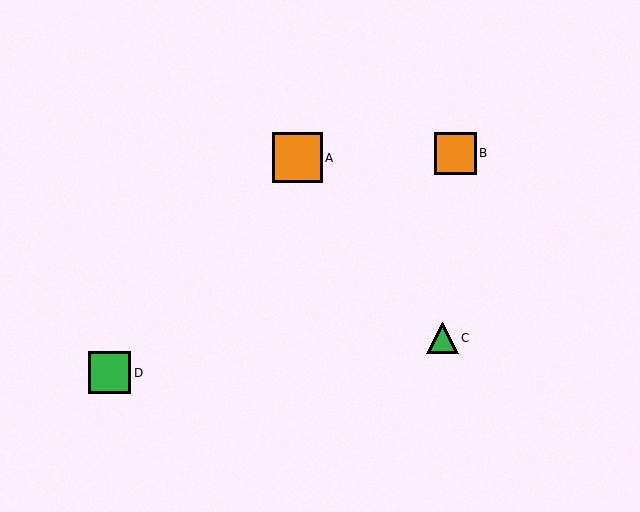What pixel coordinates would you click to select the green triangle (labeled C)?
Click at (442, 338) to select the green triangle C.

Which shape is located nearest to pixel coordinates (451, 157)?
The orange square (labeled B) at (455, 153) is nearest to that location.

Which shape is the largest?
The orange square (labeled A) is the largest.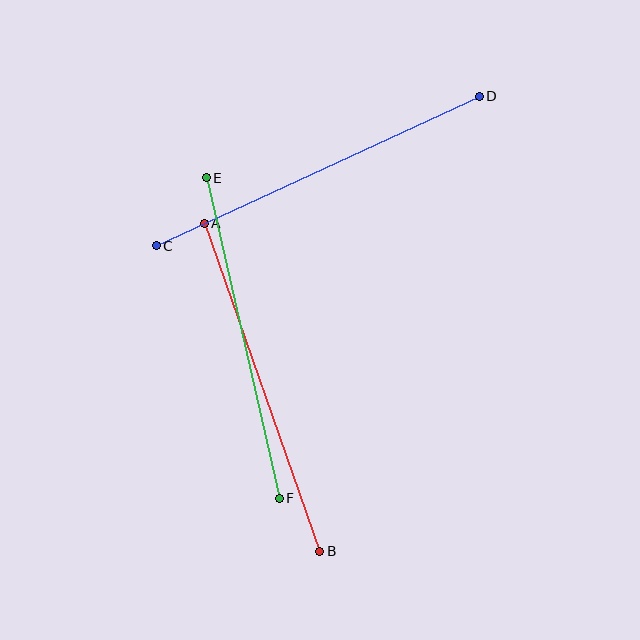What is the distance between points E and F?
The distance is approximately 328 pixels.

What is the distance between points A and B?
The distance is approximately 348 pixels.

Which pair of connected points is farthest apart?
Points C and D are farthest apart.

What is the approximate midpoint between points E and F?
The midpoint is at approximately (243, 338) pixels.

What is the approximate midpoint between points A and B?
The midpoint is at approximately (262, 387) pixels.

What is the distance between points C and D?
The distance is approximately 356 pixels.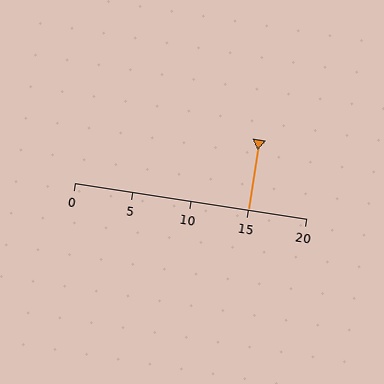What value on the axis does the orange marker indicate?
The marker indicates approximately 15.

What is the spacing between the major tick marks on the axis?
The major ticks are spaced 5 apart.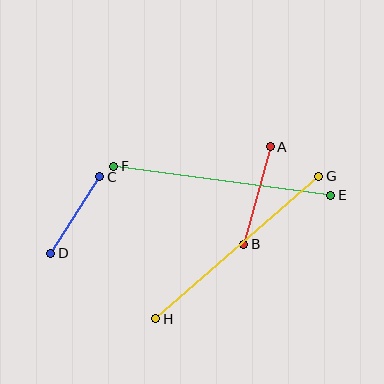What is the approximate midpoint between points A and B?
The midpoint is at approximately (257, 196) pixels.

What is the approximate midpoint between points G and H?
The midpoint is at approximately (237, 248) pixels.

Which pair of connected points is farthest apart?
Points E and F are farthest apart.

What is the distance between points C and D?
The distance is approximately 91 pixels.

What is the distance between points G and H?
The distance is approximately 216 pixels.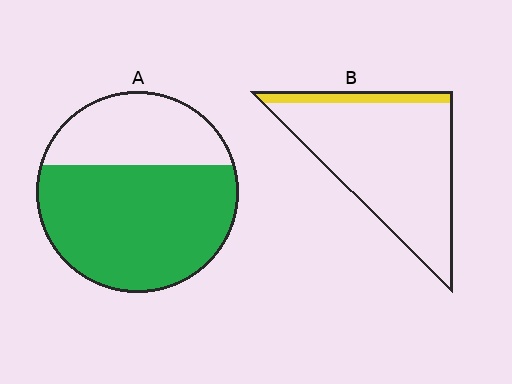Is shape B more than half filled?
No.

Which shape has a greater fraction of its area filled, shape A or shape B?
Shape A.